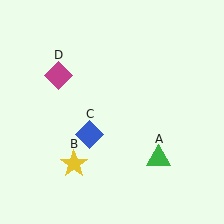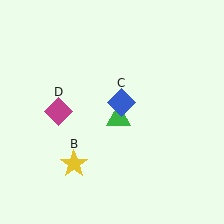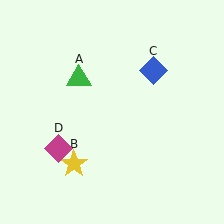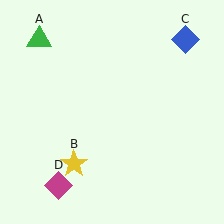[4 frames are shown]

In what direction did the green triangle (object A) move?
The green triangle (object A) moved up and to the left.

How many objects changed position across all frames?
3 objects changed position: green triangle (object A), blue diamond (object C), magenta diamond (object D).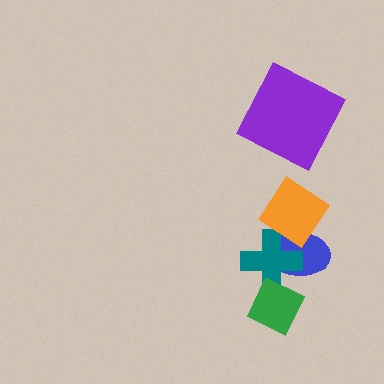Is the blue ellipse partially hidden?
Yes, it is partially covered by another shape.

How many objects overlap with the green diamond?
2 objects overlap with the green diamond.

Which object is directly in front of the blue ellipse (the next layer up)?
The teal cross is directly in front of the blue ellipse.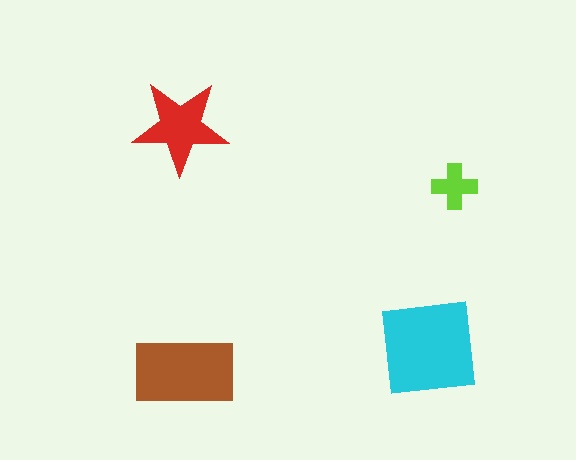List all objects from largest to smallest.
The cyan square, the brown rectangle, the red star, the lime cross.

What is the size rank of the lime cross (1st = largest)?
4th.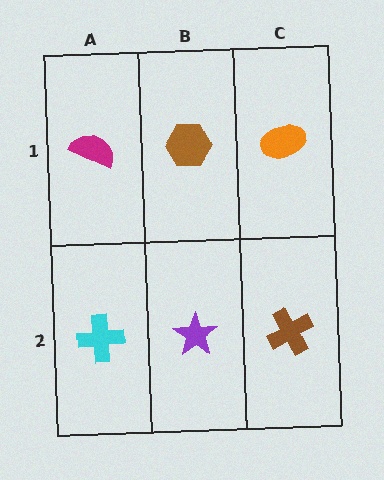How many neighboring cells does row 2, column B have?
3.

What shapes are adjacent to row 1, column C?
A brown cross (row 2, column C), a brown hexagon (row 1, column B).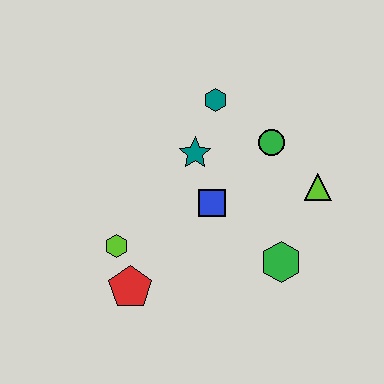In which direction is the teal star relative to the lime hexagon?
The teal star is above the lime hexagon.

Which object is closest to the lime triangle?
The green circle is closest to the lime triangle.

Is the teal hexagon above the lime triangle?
Yes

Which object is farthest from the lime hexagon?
The lime triangle is farthest from the lime hexagon.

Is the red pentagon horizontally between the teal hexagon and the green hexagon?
No